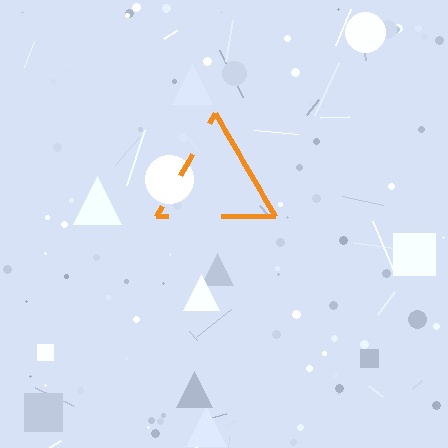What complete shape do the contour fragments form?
The contour fragments form a triangle.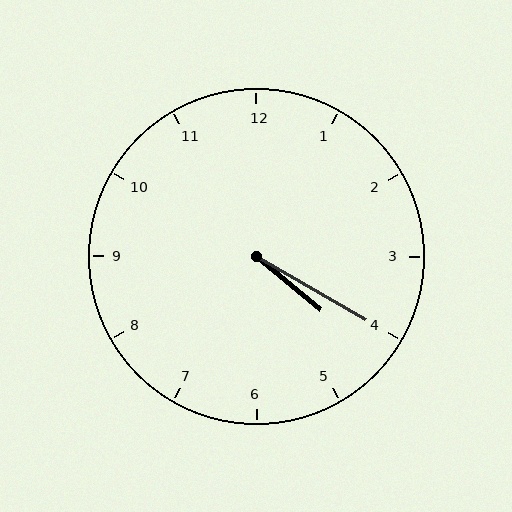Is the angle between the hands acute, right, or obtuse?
It is acute.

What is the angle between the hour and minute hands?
Approximately 10 degrees.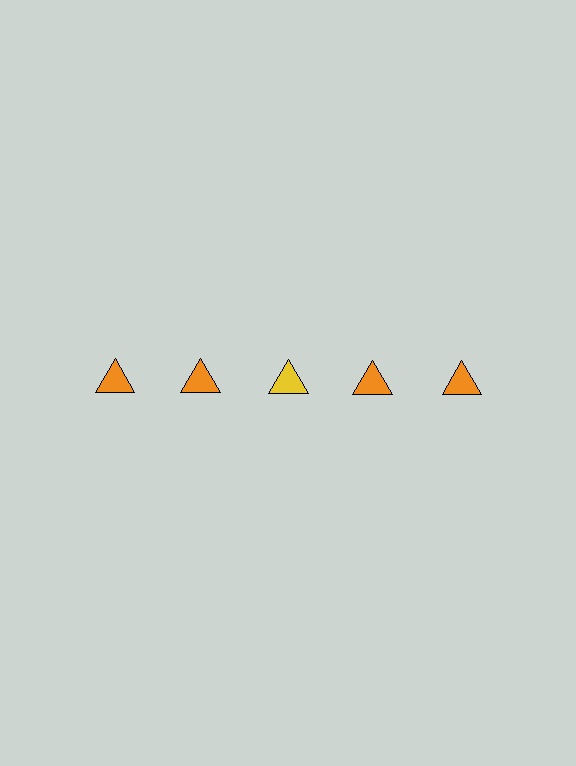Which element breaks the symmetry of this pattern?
The yellow triangle in the top row, center column breaks the symmetry. All other shapes are orange triangles.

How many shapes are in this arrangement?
There are 5 shapes arranged in a grid pattern.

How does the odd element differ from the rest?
It has a different color: yellow instead of orange.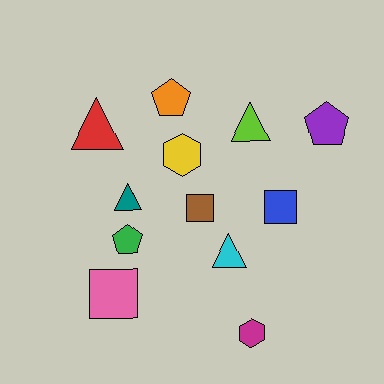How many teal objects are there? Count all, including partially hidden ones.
There is 1 teal object.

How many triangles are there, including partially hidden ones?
There are 4 triangles.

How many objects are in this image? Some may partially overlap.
There are 12 objects.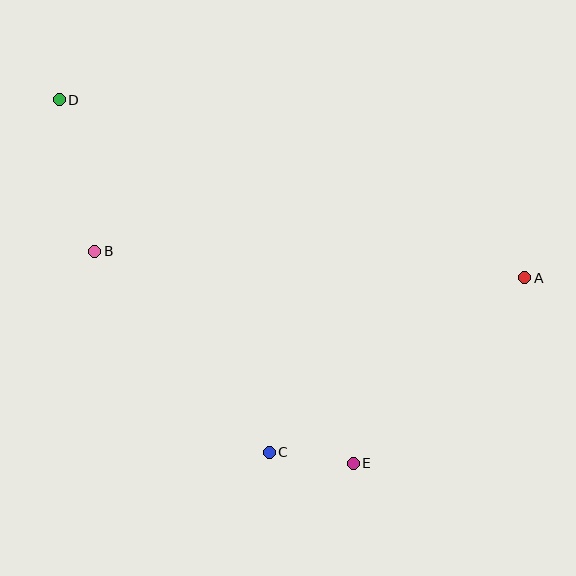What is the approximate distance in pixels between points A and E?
The distance between A and E is approximately 252 pixels.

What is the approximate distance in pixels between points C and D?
The distance between C and D is approximately 410 pixels.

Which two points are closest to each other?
Points C and E are closest to each other.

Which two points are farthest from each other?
Points A and D are farthest from each other.